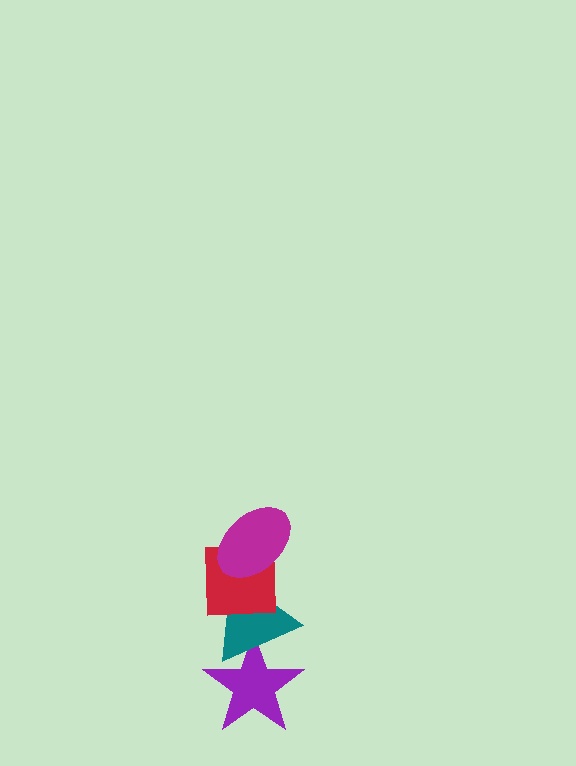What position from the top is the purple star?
The purple star is 4th from the top.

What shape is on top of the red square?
The magenta ellipse is on top of the red square.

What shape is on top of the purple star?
The teal triangle is on top of the purple star.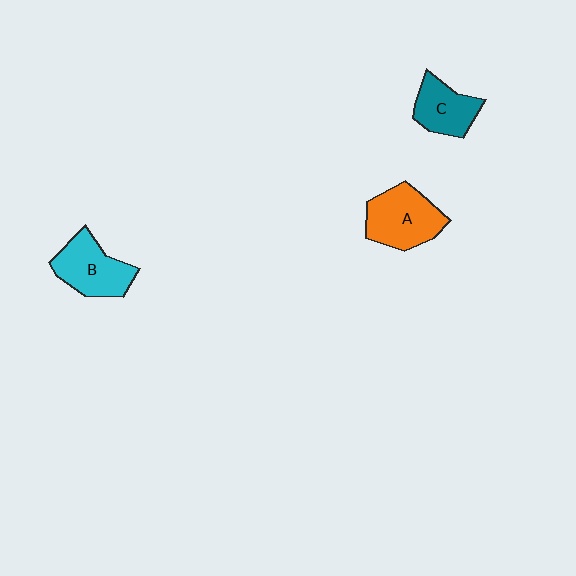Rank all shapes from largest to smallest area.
From largest to smallest: A (orange), B (cyan), C (teal).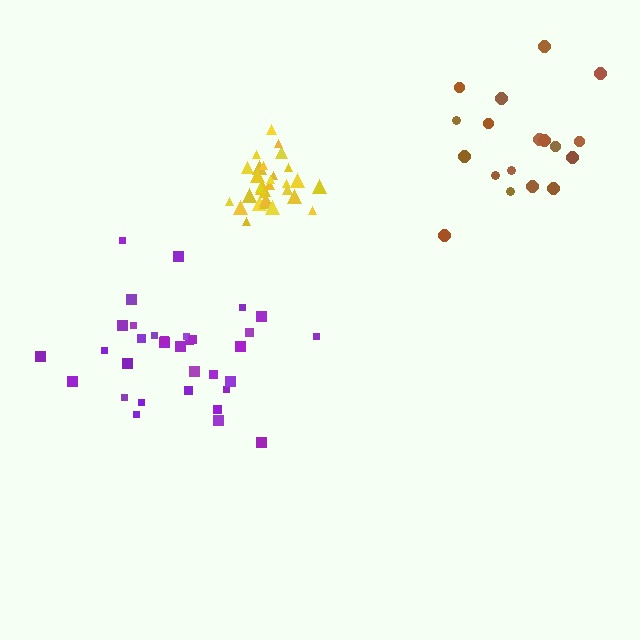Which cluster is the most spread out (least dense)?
Brown.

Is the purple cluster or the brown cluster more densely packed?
Purple.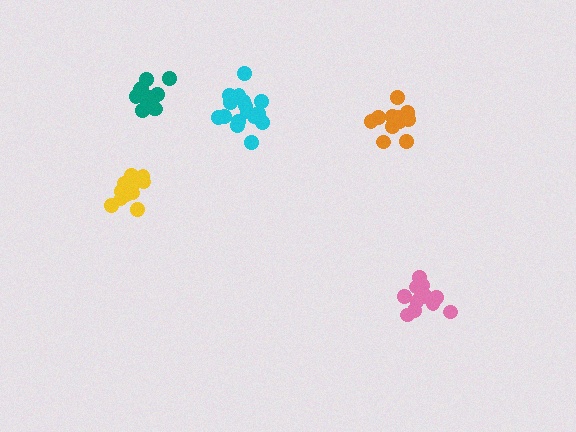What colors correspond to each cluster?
The clusters are colored: pink, orange, cyan, yellow, teal.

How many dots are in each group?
Group 1: 12 dots, Group 2: 12 dots, Group 3: 17 dots, Group 4: 14 dots, Group 5: 11 dots (66 total).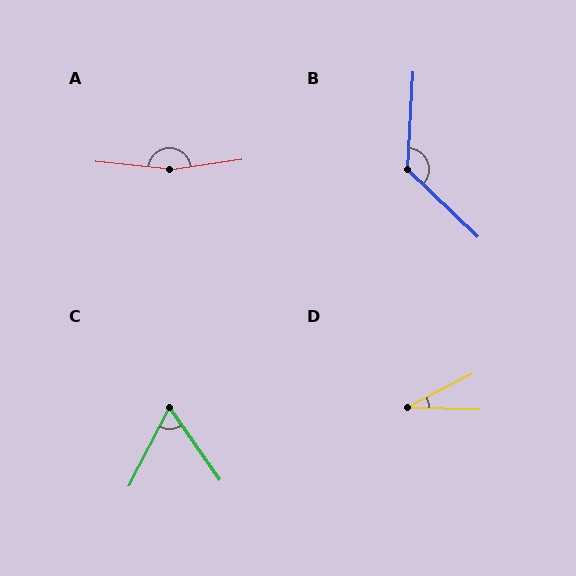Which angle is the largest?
A, at approximately 166 degrees.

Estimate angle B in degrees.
Approximately 130 degrees.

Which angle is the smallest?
D, at approximately 29 degrees.